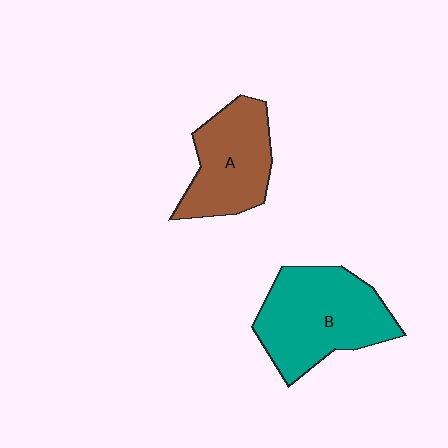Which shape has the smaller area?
Shape A (brown).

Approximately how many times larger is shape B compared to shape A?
Approximately 1.3 times.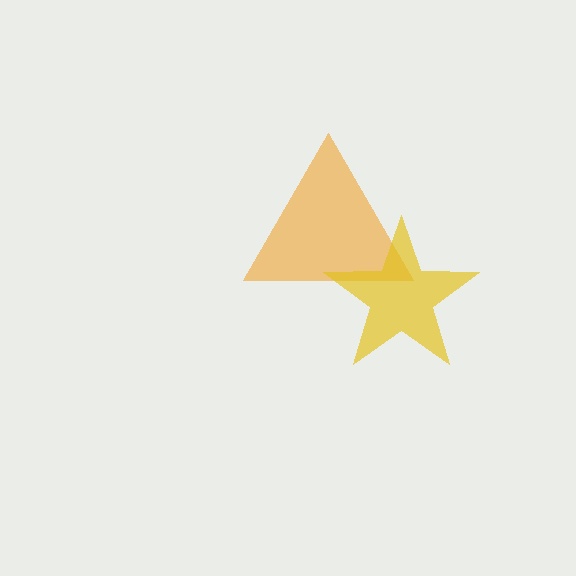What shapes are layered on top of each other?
The layered shapes are: an orange triangle, a yellow star.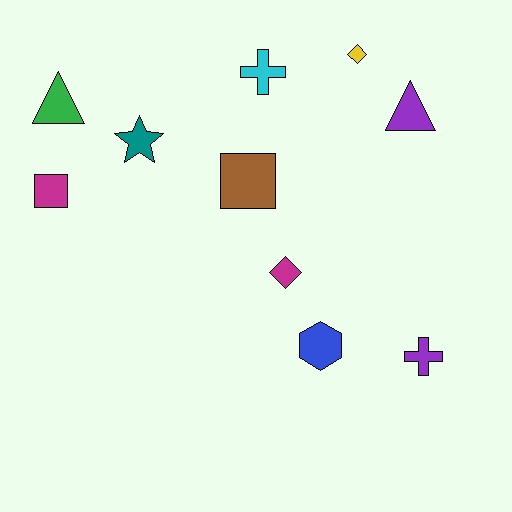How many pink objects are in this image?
There are no pink objects.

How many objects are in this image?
There are 10 objects.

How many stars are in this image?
There is 1 star.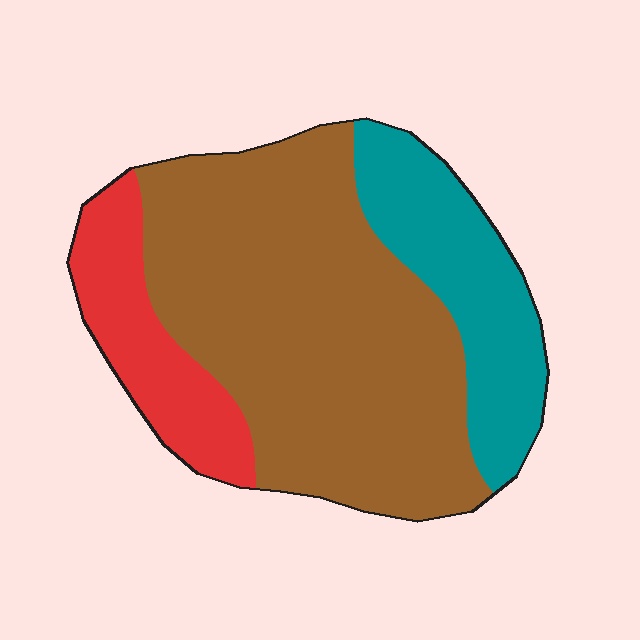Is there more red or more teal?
Teal.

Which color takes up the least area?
Red, at roughly 15%.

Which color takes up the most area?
Brown, at roughly 60%.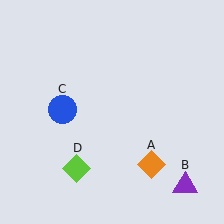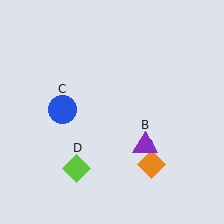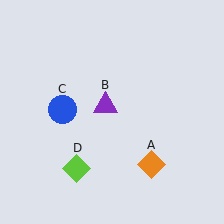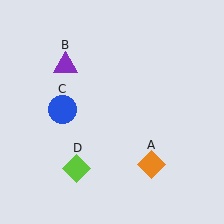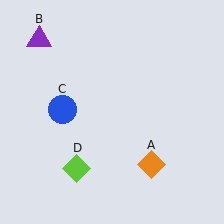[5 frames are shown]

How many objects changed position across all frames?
1 object changed position: purple triangle (object B).